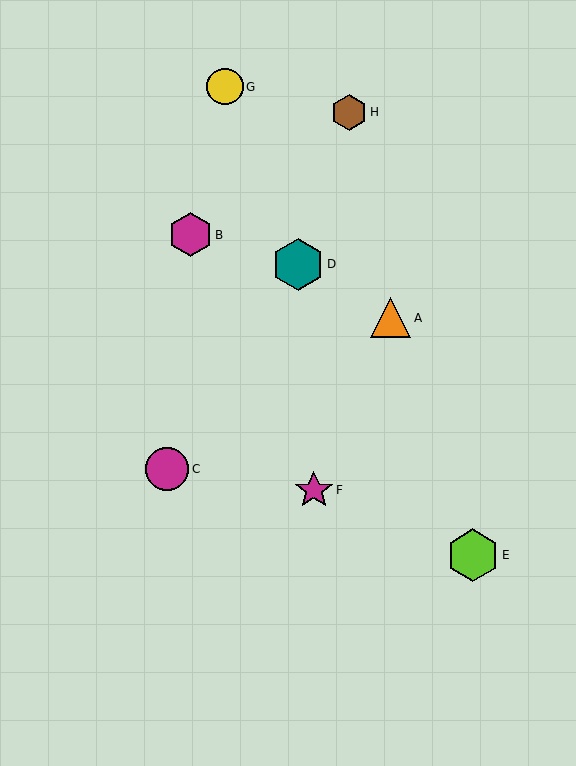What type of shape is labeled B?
Shape B is a magenta hexagon.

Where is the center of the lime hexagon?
The center of the lime hexagon is at (473, 555).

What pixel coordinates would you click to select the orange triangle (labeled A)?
Click at (391, 318) to select the orange triangle A.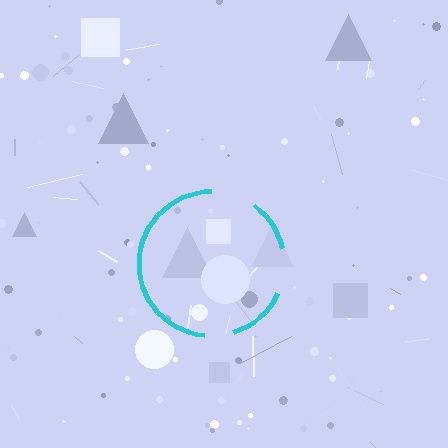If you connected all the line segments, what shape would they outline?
They would outline a circle.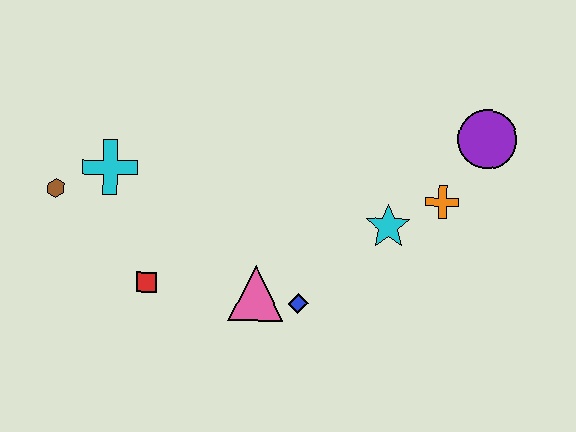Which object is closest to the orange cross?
The cyan star is closest to the orange cross.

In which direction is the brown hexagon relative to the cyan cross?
The brown hexagon is to the left of the cyan cross.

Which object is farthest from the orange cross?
The brown hexagon is farthest from the orange cross.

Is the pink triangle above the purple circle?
No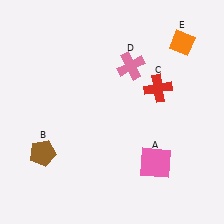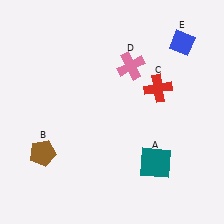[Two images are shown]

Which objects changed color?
A changed from pink to teal. E changed from orange to blue.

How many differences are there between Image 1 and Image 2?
There are 2 differences between the two images.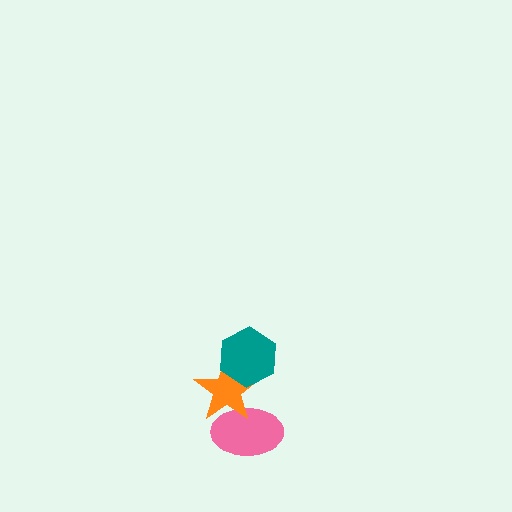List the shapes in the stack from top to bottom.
From top to bottom: the teal hexagon, the orange star, the pink ellipse.